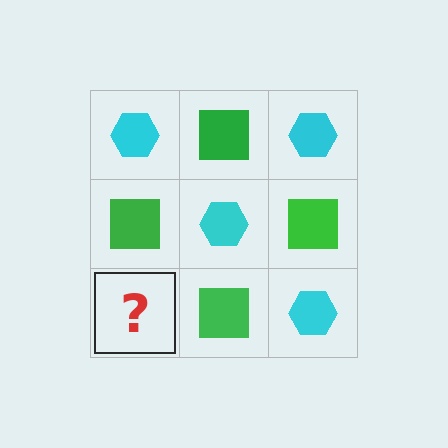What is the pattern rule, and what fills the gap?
The rule is that it alternates cyan hexagon and green square in a checkerboard pattern. The gap should be filled with a cyan hexagon.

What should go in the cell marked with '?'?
The missing cell should contain a cyan hexagon.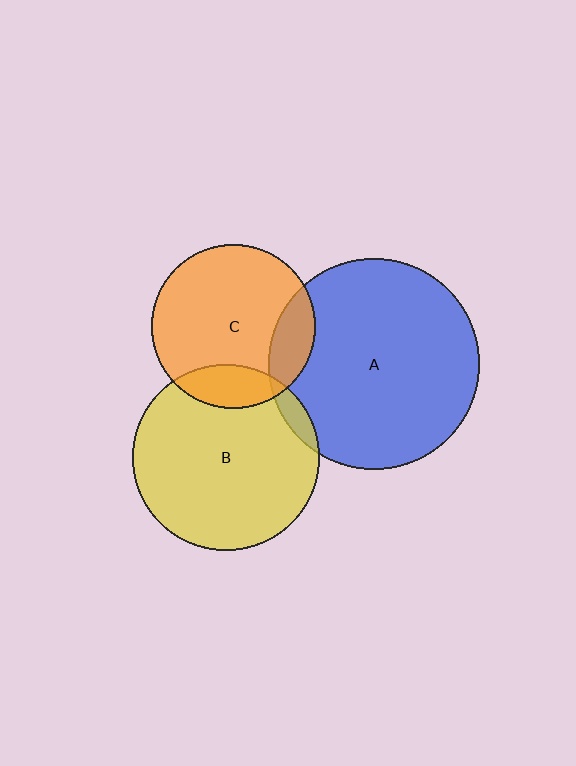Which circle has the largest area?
Circle A (blue).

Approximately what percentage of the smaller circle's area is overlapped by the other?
Approximately 5%.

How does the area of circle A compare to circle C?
Approximately 1.7 times.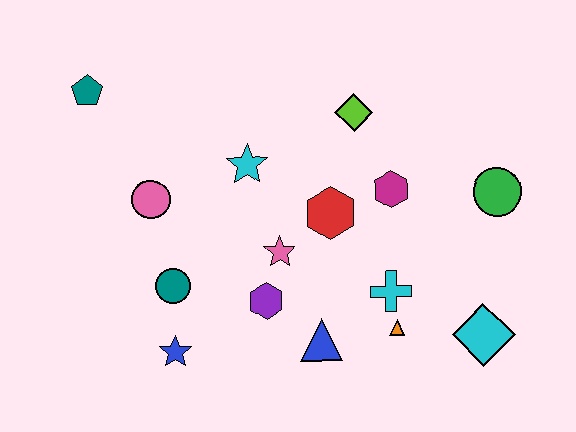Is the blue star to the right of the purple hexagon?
No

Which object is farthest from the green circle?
The teal pentagon is farthest from the green circle.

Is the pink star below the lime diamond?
Yes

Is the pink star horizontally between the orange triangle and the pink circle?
Yes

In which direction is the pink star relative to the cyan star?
The pink star is below the cyan star.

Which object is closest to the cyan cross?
The orange triangle is closest to the cyan cross.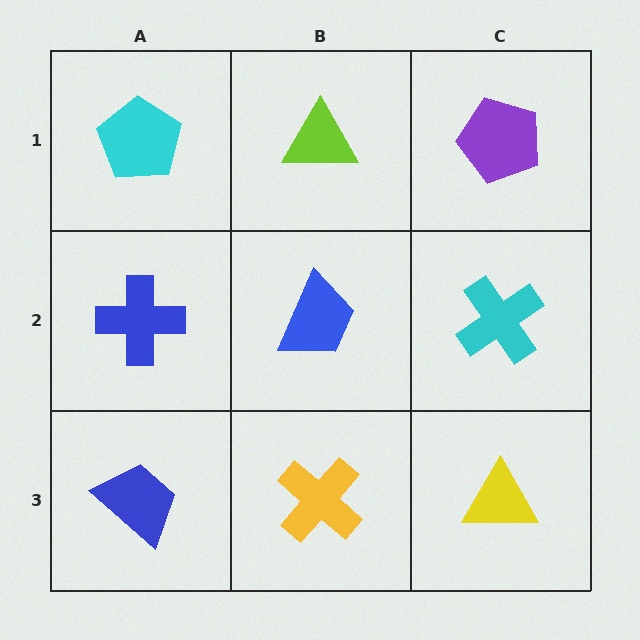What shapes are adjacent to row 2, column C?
A purple pentagon (row 1, column C), a yellow triangle (row 3, column C), a blue trapezoid (row 2, column B).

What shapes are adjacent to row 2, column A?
A cyan pentagon (row 1, column A), a blue trapezoid (row 3, column A), a blue trapezoid (row 2, column B).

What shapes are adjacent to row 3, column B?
A blue trapezoid (row 2, column B), a blue trapezoid (row 3, column A), a yellow triangle (row 3, column C).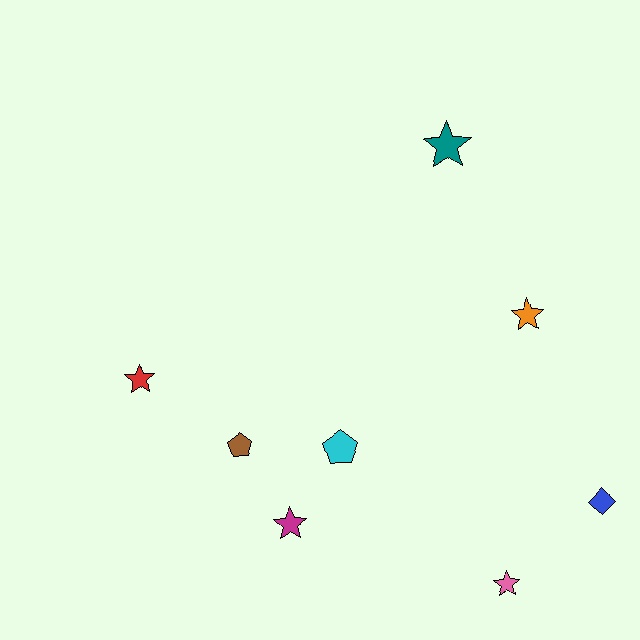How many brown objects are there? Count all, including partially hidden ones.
There is 1 brown object.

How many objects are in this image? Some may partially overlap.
There are 8 objects.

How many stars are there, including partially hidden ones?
There are 5 stars.